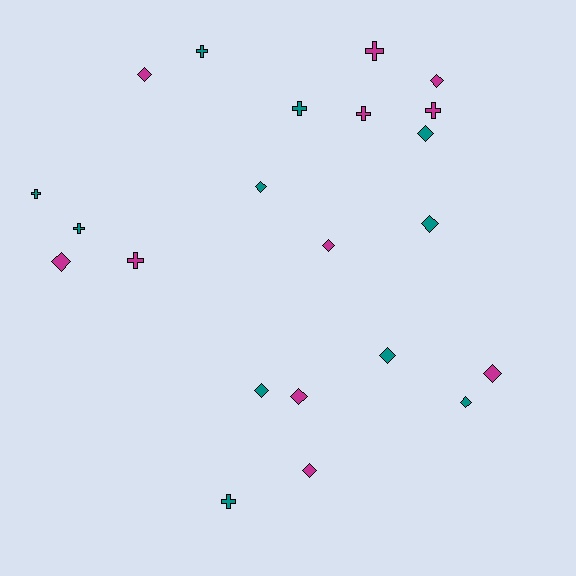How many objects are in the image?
There are 22 objects.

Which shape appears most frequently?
Diamond, with 13 objects.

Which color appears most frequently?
Teal, with 11 objects.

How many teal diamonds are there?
There are 6 teal diamonds.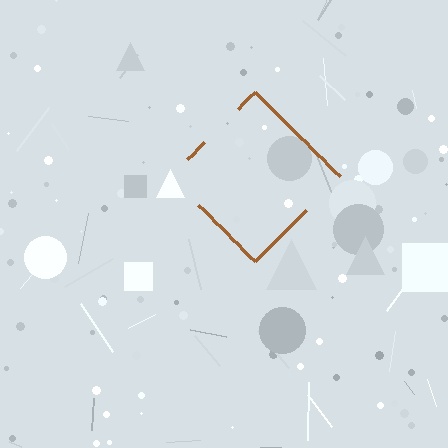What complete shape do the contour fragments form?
The contour fragments form a diamond.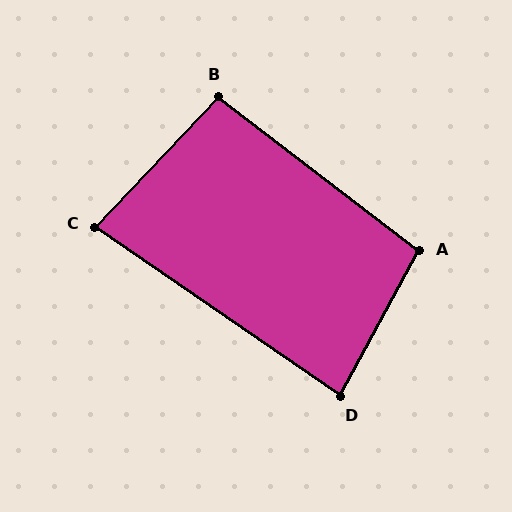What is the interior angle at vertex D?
Approximately 84 degrees (acute).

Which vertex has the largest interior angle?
A, at approximately 99 degrees.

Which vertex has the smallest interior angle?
C, at approximately 81 degrees.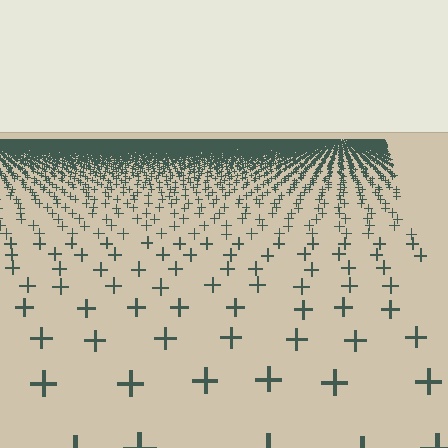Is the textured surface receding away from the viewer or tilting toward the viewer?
The surface is receding away from the viewer. Texture elements get smaller and denser toward the top.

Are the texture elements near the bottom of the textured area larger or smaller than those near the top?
Larger. Near the bottom, elements are closer to the viewer and appear at a bigger on-screen size.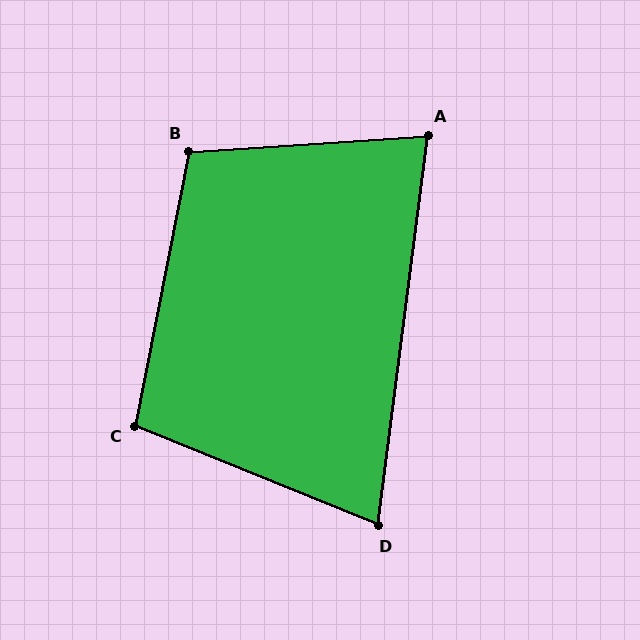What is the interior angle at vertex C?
Approximately 101 degrees (obtuse).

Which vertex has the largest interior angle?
B, at approximately 105 degrees.